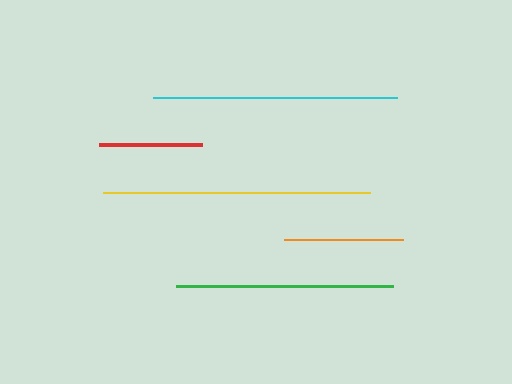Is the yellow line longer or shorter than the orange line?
The yellow line is longer than the orange line.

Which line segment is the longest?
The yellow line is the longest at approximately 267 pixels.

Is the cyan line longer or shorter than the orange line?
The cyan line is longer than the orange line.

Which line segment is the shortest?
The red line is the shortest at approximately 103 pixels.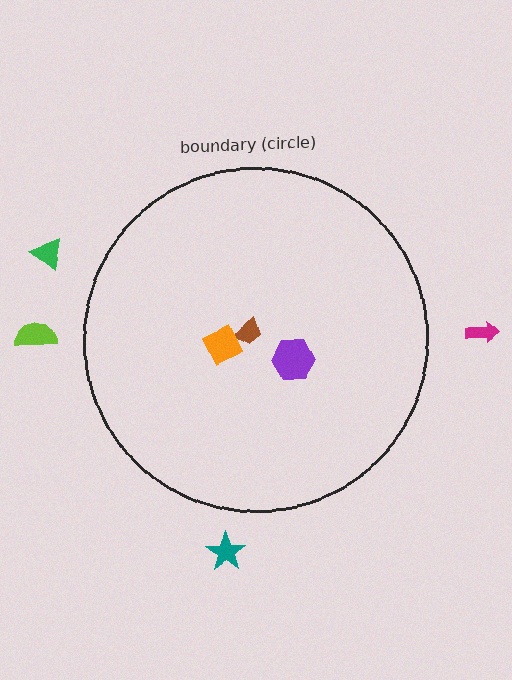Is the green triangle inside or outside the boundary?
Outside.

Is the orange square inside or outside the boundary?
Inside.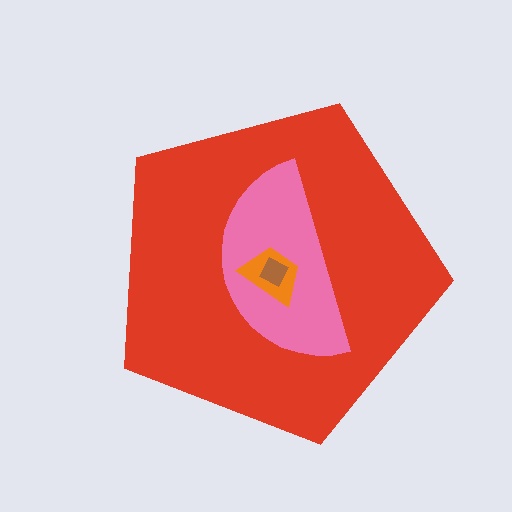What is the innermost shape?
The brown diamond.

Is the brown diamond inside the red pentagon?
Yes.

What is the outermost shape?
The red pentagon.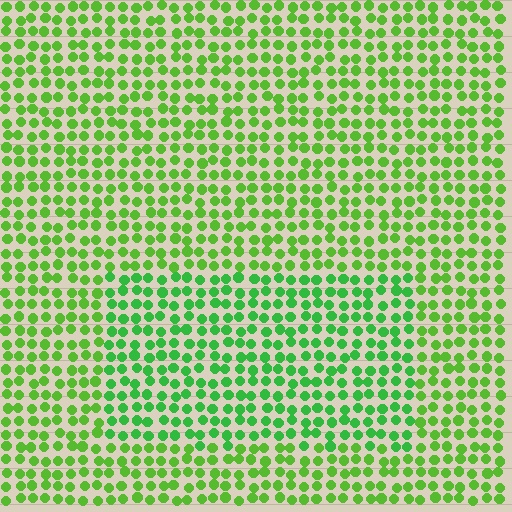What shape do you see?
I see a rectangle.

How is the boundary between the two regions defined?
The boundary is defined purely by a slight shift in hue (about 23 degrees). Spacing, size, and orientation are identical on both sides.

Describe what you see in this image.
The image is filled with small lime elements in a uniform arrangement. A rectangle-shaped region is visible where the elements are tinted to a slightly different hue, forming a subtle color boundary.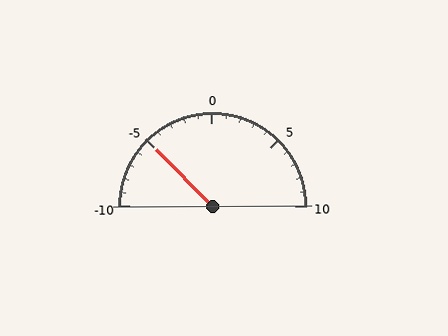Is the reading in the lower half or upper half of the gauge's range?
The reading is in the lower half of the range (-10 to 10).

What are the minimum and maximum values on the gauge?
The gauge ranges from -10 to 10.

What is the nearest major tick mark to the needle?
The nearest major tick mark is -5.